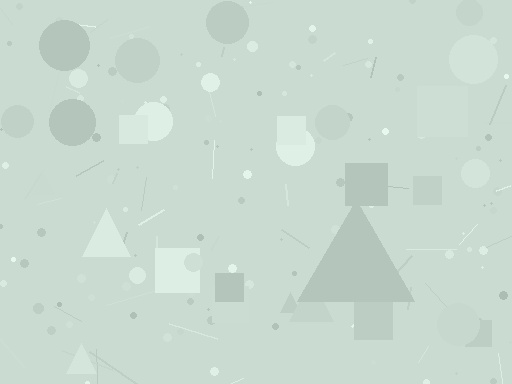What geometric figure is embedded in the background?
A triangle is embedded in the background.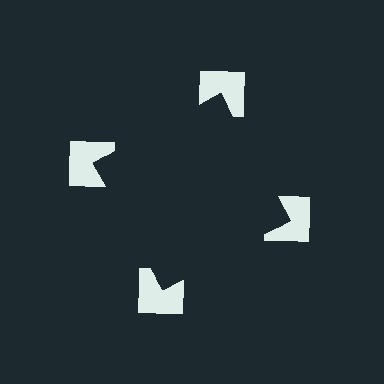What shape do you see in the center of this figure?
An illusory square — its edges are inferred from the aligned wedge cuts in the notched squares, not physically drawn.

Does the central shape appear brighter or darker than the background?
It typically appears slightly darker than the background, even though no actual brightness change is drawn.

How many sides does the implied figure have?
4 sides.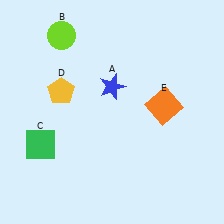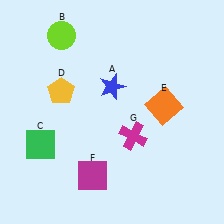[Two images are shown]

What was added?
A magenta square (F), a magenta cross (G) were added in Image 2.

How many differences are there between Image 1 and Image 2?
There are 2 differences between the two images.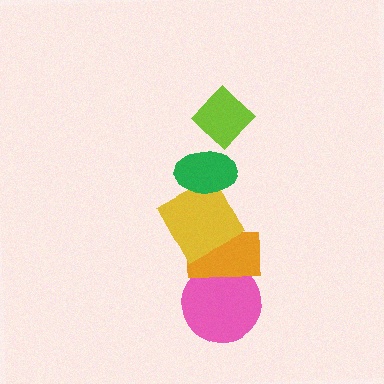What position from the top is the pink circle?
The pink circle is 5th from the top.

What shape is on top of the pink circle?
The orange rectangle is on top of the pink circle.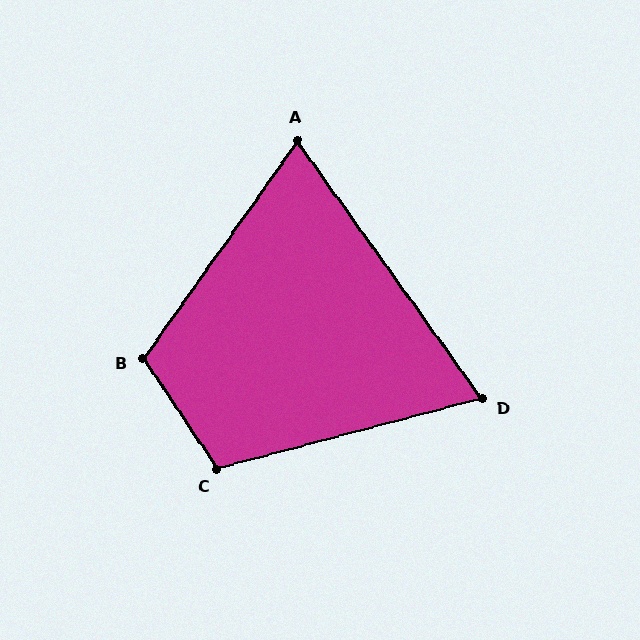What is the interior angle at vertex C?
Approximately 109 degrees (obtuse).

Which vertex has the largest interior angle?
B, at approximately 111 degrees.